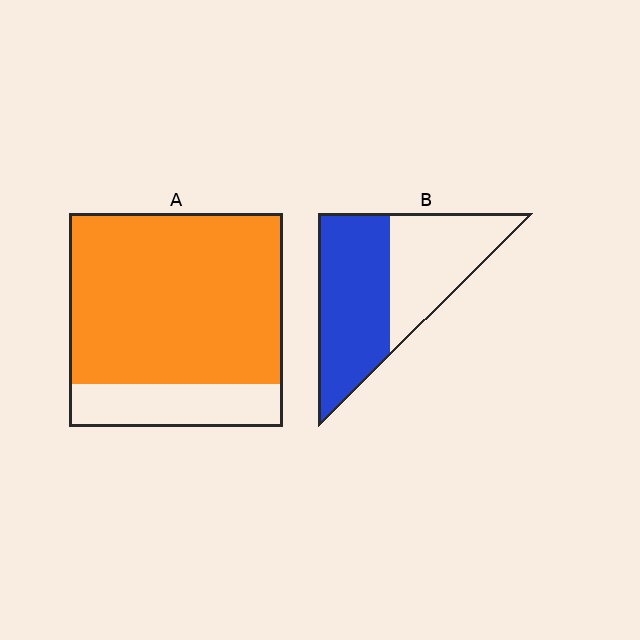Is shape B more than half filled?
Yes.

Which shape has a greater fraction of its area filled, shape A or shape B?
Shape A.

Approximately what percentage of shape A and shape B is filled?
A is approximately 80% and B is approximately 55%.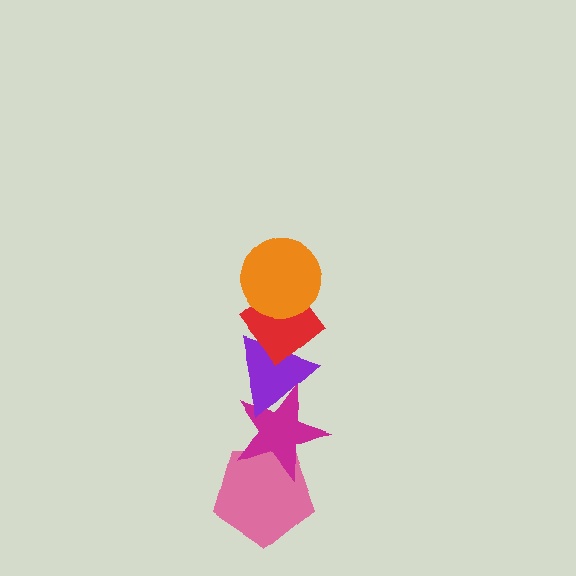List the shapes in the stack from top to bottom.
From top to bottom: the orange circle, the red diamond, the purple triangle, the magenta star, the pink pentagon.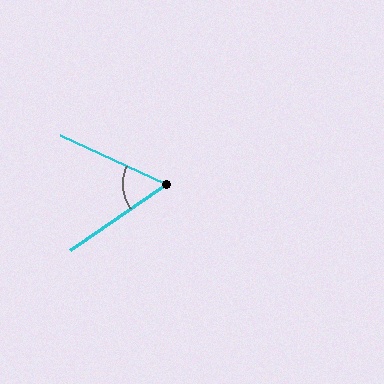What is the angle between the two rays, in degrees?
Approximately 59 degrees.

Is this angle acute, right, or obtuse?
It is acute.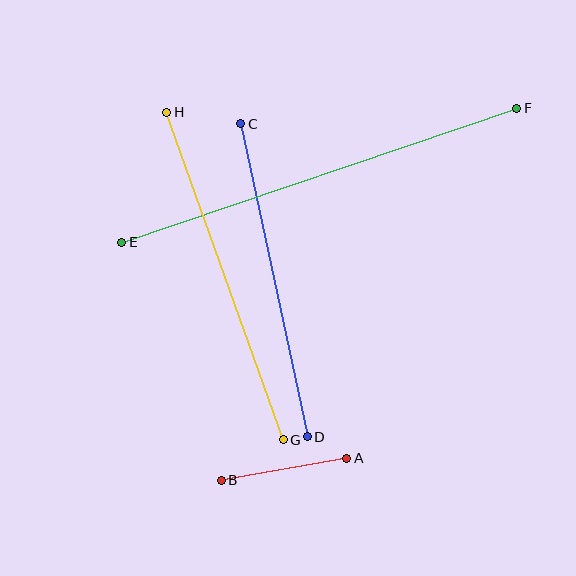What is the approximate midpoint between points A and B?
The midpoint is at approximately (284, 469) pixels.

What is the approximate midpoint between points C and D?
The midpoint is at approximately (274, 280) pixels.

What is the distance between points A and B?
The distance is approximately 128 pixels.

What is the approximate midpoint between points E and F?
The midpoint is at approximately (319, 175) pixels.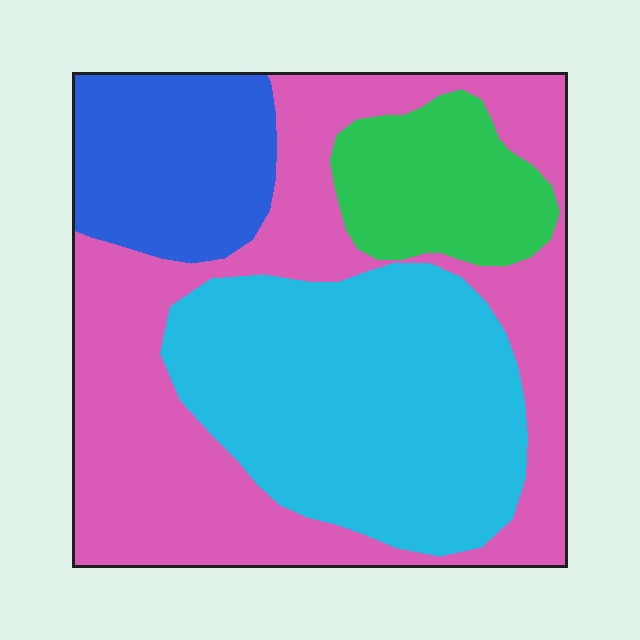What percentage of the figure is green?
Green covers roughly 10% of the figure.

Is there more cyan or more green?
Cyan.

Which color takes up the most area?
Pink, at roughly 40%.